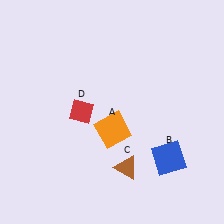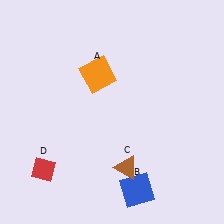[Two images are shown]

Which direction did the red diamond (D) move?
The red diamond (D) moved down.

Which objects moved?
The objects that moved are: the orange square (A), the blue square (B), the red diamond (D).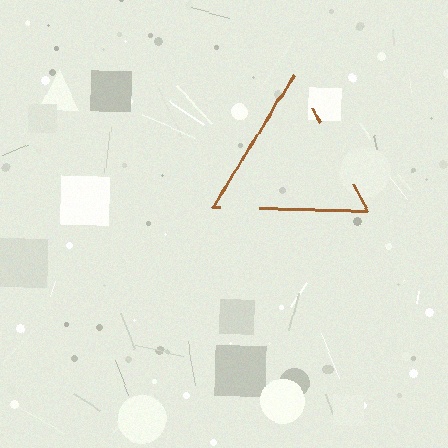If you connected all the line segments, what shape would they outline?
They would outline a triangle.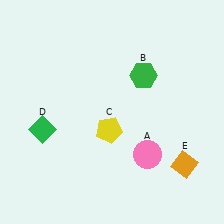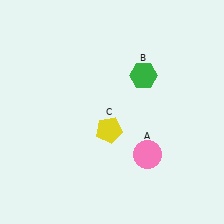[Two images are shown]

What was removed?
The green diamond (D), the orange diamond (E) were removed in Image 2.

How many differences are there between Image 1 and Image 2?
There are 2 differences between the two images.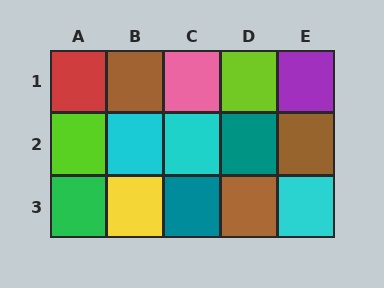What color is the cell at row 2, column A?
Lime.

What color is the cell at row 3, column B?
Yellow.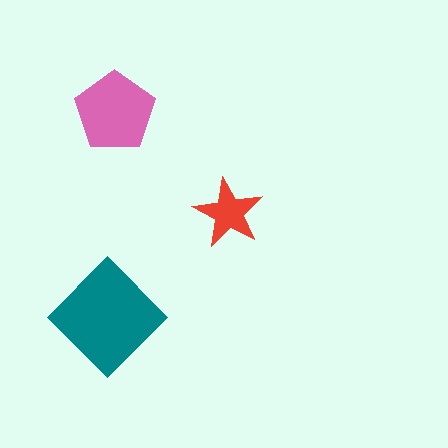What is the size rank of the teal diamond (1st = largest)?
1st.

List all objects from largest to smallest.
The teal diamond, the pink pentagon, the red star.